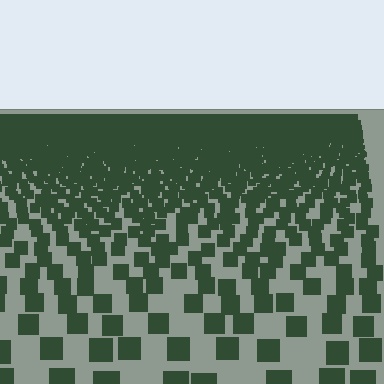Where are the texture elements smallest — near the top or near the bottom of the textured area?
Near the top.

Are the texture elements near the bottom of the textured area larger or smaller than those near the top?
Larger. Near the bottom, elements are closer to the viewer and appear at a bigger on-screen size.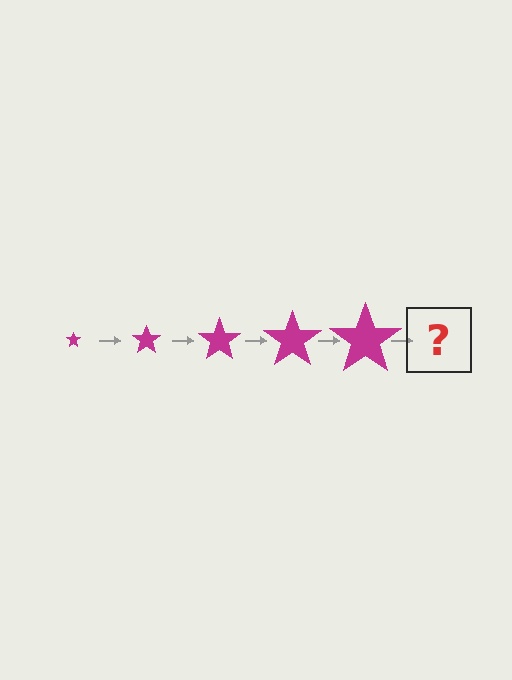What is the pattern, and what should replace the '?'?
The pattern is that the star gets progressively larger each step. The '?' should be a magenta star, larger than the previous one.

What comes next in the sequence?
The next element should be a magenta star, larger than the previous one.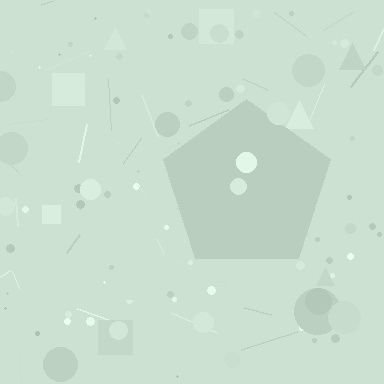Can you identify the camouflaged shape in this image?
The camouflaged shape is a pentagon.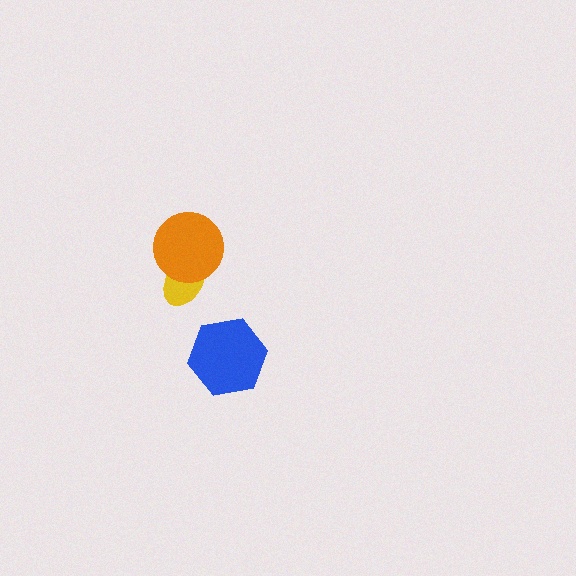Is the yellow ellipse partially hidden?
Yes, it is partially covered by another shape.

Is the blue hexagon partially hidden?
No, no other shape covers it.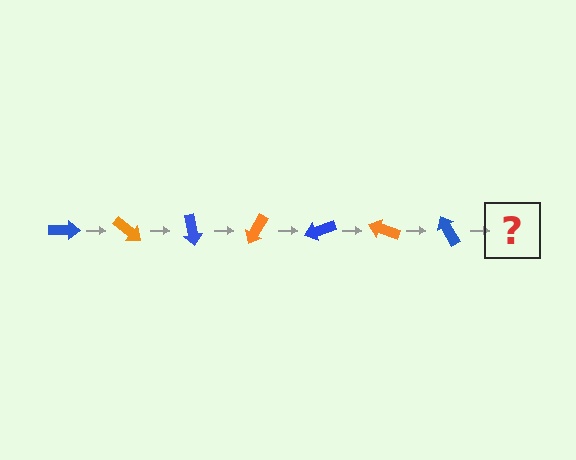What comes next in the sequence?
The next element should be an orange arrow, rotated 280 degrees from the start.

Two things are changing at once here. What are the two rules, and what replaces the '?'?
The two rules are that it rotates 40 degrees each step and the color cycles through blue and orange. The '?' should be an orange arrow, rotated 280 degrees from the start.